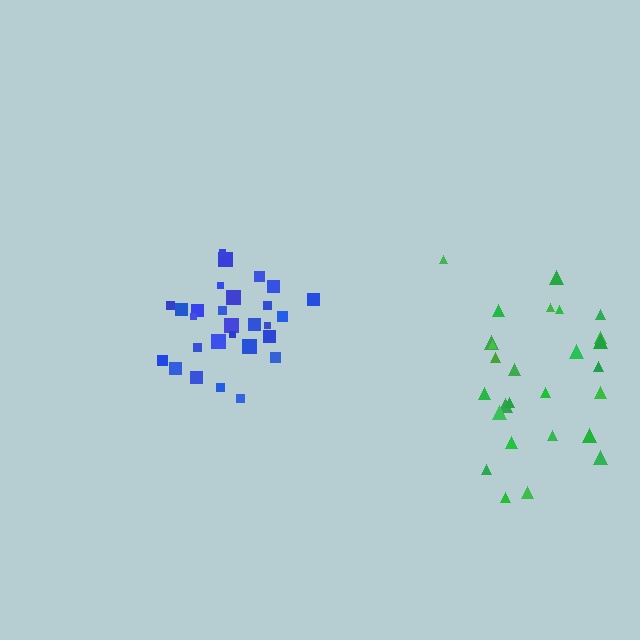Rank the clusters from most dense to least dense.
blue, green.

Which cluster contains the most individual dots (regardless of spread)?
Blue (28).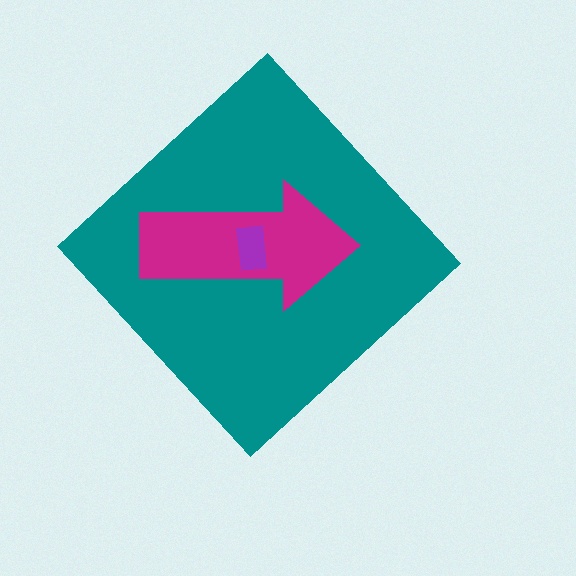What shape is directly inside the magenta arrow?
The purple rectangle.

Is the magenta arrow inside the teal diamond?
Yes.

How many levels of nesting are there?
3.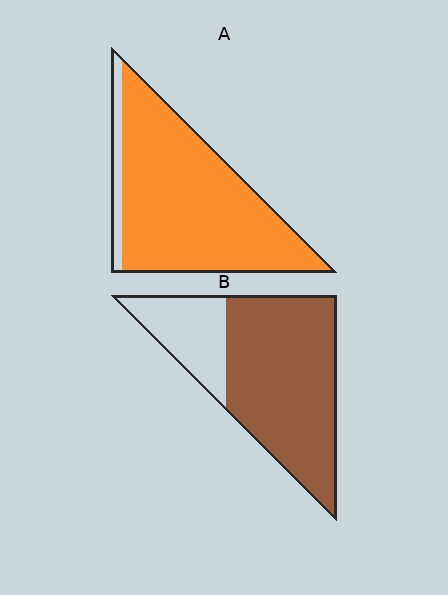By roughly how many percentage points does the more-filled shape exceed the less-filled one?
By roughly 15 percentage points (A over B).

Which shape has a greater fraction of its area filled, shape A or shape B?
Shape A.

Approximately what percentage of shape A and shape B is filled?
A is approximately 90% and B is approximately 75%.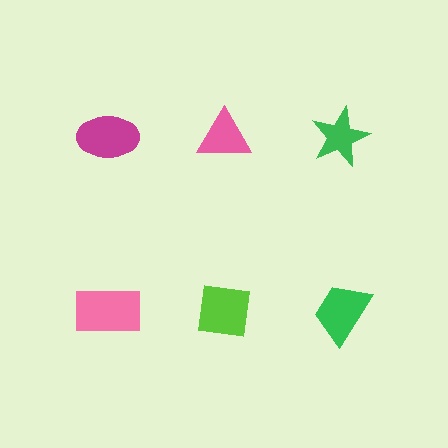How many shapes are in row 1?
3 shapes.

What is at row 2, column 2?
A lime square.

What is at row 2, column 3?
A green trapezoid.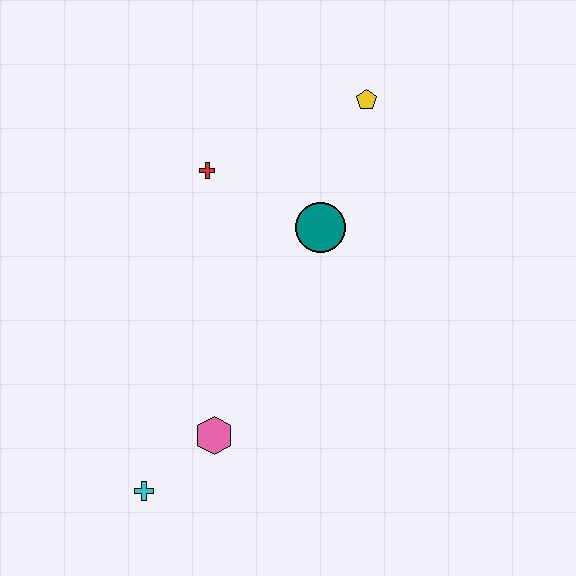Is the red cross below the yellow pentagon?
Yes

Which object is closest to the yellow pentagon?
The teal circle is closest to the yellow pentagon.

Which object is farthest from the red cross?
The cyan cross is farthest from the red cross.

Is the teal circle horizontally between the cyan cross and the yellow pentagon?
Yes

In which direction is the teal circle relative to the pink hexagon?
The teal circle is above the pink hexagon.